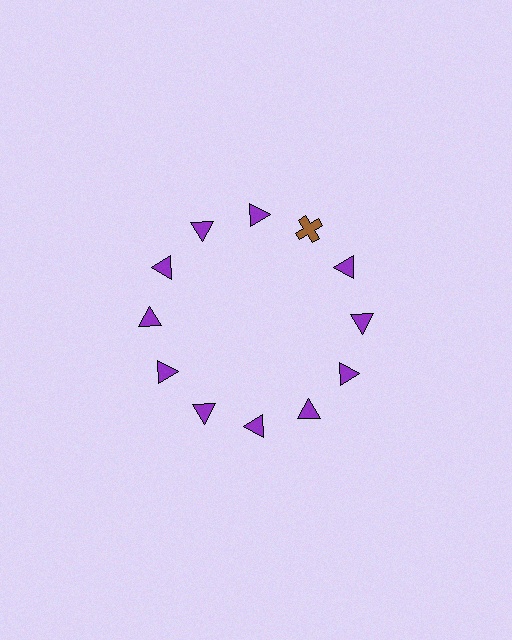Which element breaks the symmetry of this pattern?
The brown cross at roughly the 1 o'clock position breaks the symmetry. All other shapes are purple triangles.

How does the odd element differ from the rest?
It differs in both color (brown instead of purple) and shape (cross instead of triangle).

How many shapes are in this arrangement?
There are 12 shapes arranged in a ring pattern.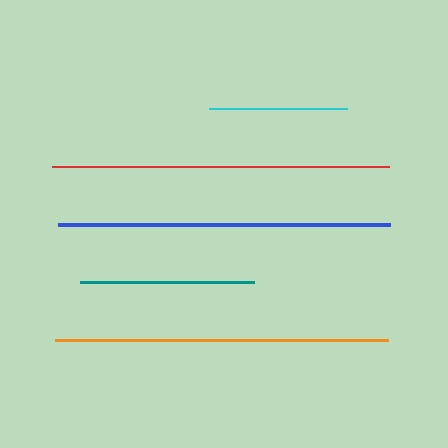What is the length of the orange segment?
The orange segment is approximately 333 pixels long.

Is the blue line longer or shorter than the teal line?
The blue line is longer than the teal line.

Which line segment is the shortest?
The cyan line is the shortest at approximately 137 pixels.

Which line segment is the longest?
The red line is the longest at approximately 336 pixels.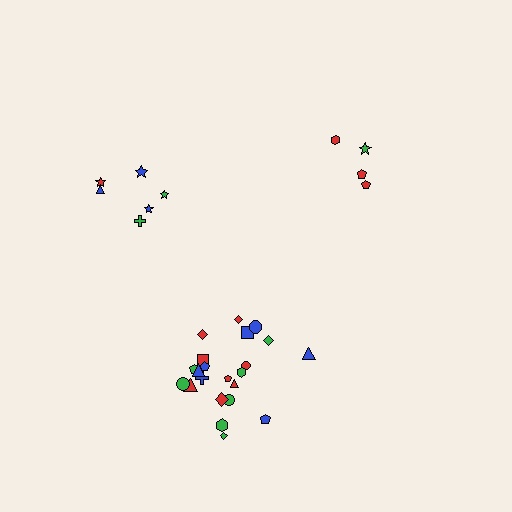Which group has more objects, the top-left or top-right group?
The top-left group.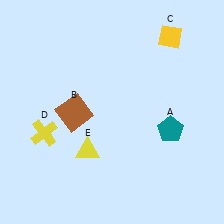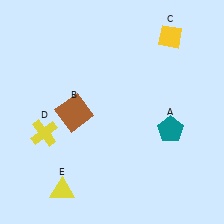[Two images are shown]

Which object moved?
The yellow triangle (E) moved down.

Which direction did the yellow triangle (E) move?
The yellow triangle (E) moved down.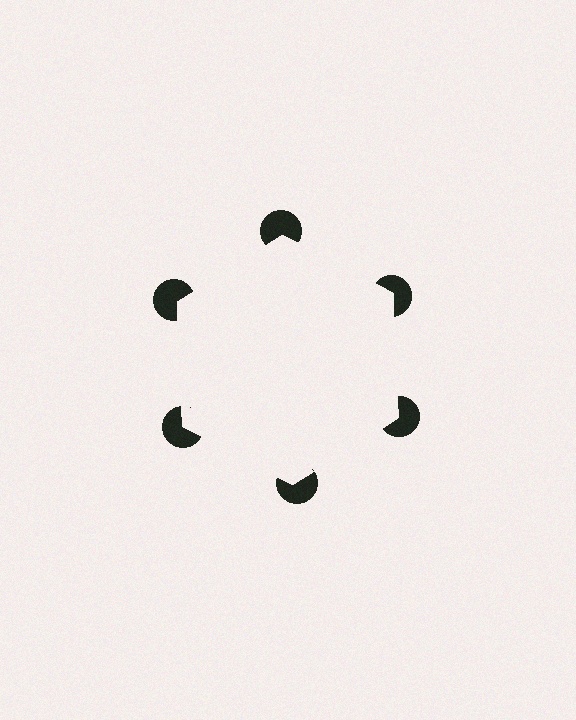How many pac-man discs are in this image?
There are 6 — one at each vertex of the illusory hexagon.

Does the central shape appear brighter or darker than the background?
It typically appears slightly brighter than the background, even though no actual brightness change is drawn.